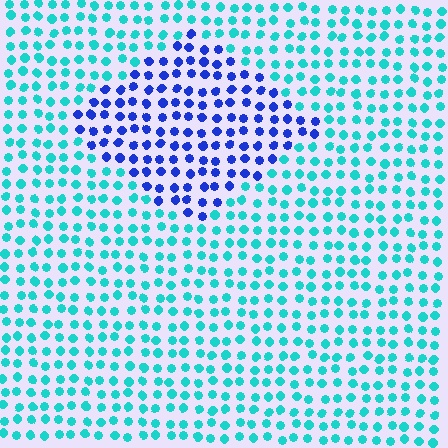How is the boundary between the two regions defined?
The boundary is defined purely by a slight shift in hue (about 54 degrees). Spacing, size, and orientation are identical on both sides.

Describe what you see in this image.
The image is filled with small cyan elements in a uniform arrangement. A diamond-shaped region is visible where the elements are tinted to a slightly different hue, forming a subtle color boundary.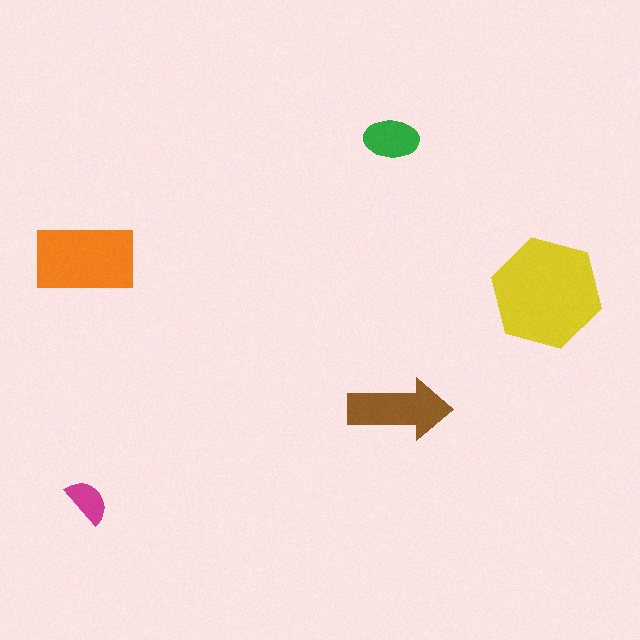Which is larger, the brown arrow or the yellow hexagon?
The yellow hexagon.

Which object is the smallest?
The magenta semicircle.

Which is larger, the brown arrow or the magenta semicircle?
The brown arrow.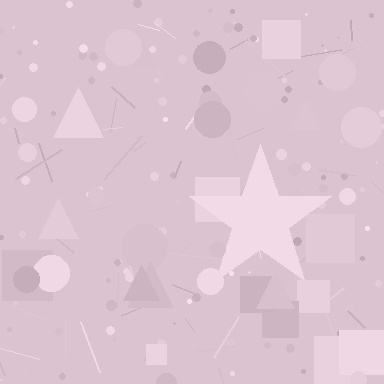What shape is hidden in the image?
A star is hidden in the image.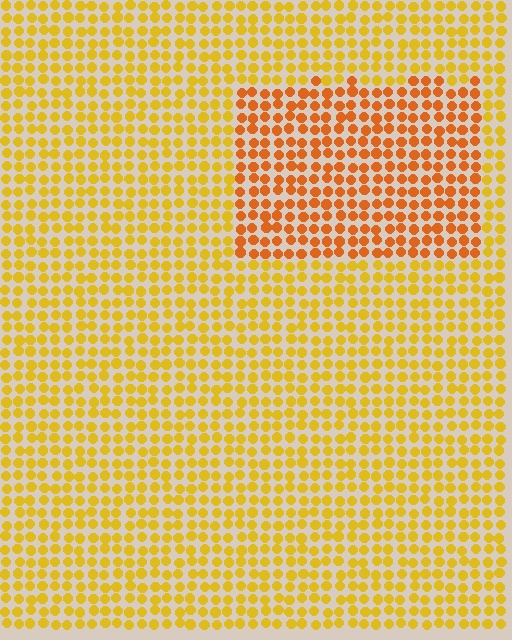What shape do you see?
I see a rectangle.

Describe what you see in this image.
The image is filled with small yellow elements in a uniform arrangement. A rectangle-shaped region is visible where the elements are tinted to a slightly different hue, forming a subtle color boundary.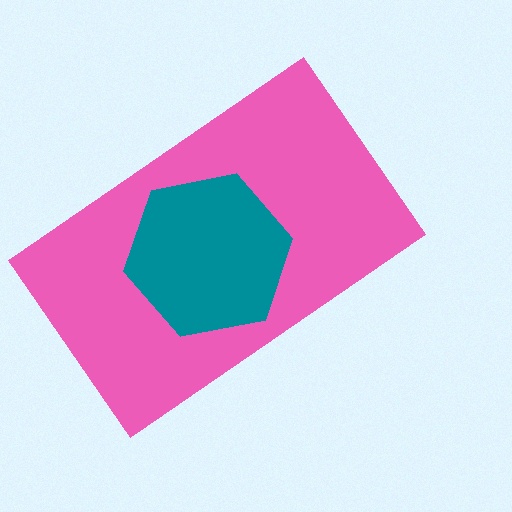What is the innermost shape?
The teal hexagon.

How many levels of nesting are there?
2.